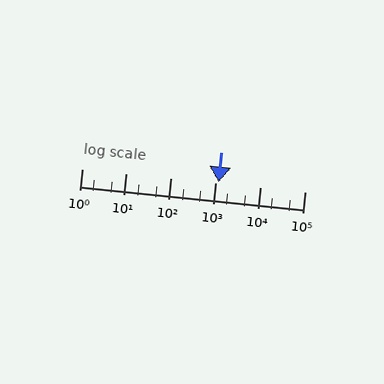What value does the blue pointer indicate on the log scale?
The pointer indicates approximately 1200.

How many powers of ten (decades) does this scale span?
The scale spans 5 decades, from 1 to 100000.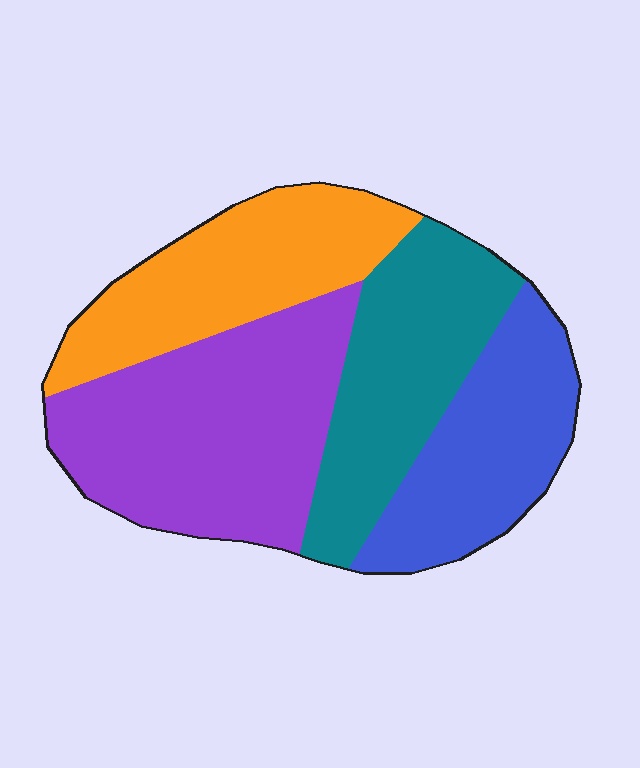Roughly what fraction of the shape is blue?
Blue covers about 20% of the shape.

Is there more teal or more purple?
Purple.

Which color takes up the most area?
Purple, at roughly 35%.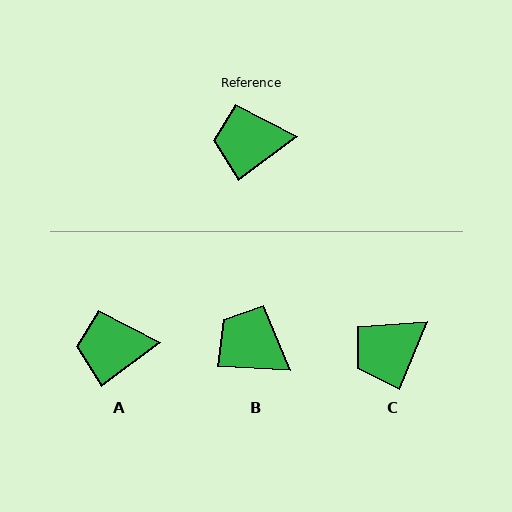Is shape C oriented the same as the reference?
No, it is off by about 32 degrees.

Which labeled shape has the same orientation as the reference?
A.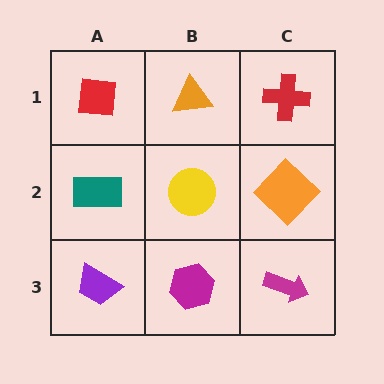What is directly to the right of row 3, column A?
A magenta hexagon.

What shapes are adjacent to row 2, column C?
A red cross (row 1, column C), a magenta arrow (row 3, column C), a yellow circle (row 2, column B).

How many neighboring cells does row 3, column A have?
2.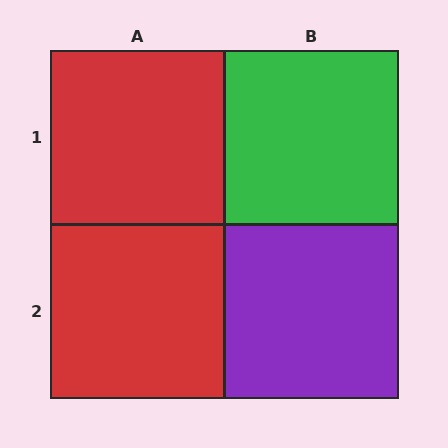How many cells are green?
1 cell is green.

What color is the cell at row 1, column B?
Green.